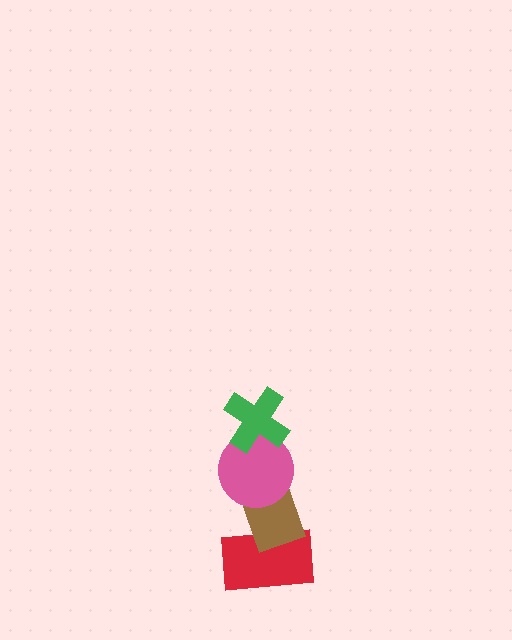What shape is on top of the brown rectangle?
The pink circle is on top of the brown rectangle.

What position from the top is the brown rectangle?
The brown rectangle is 3rd from the top.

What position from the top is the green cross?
The green cross is 1st from the top.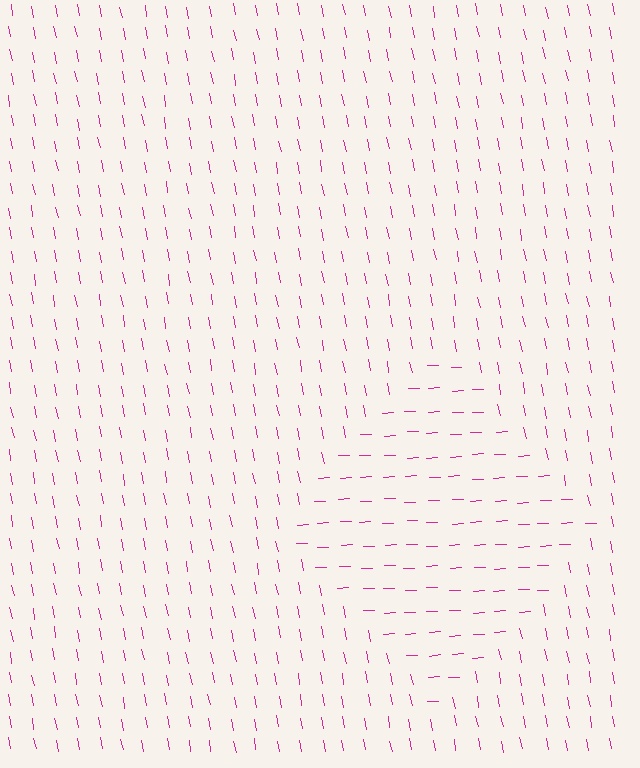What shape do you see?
I see a diamond.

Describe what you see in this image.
The image is filled with small magenta line segments. A diamond region in the image has lines oriented differently from the surrounding lines, creating a visible texture boundary.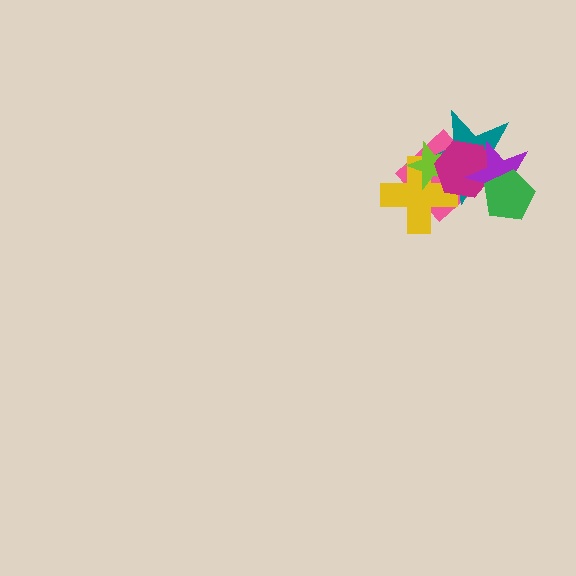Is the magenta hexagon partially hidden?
Yes, it is partially covered by another shape.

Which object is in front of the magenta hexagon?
The purple star is in front of the magenta hexagon.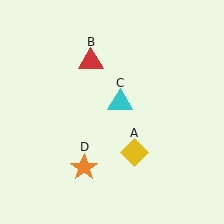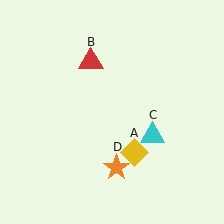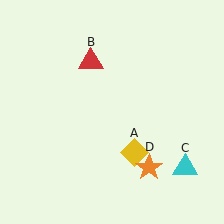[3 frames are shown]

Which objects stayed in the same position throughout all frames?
Yellow diamond (object A) and red triangle (object B) remained stationary.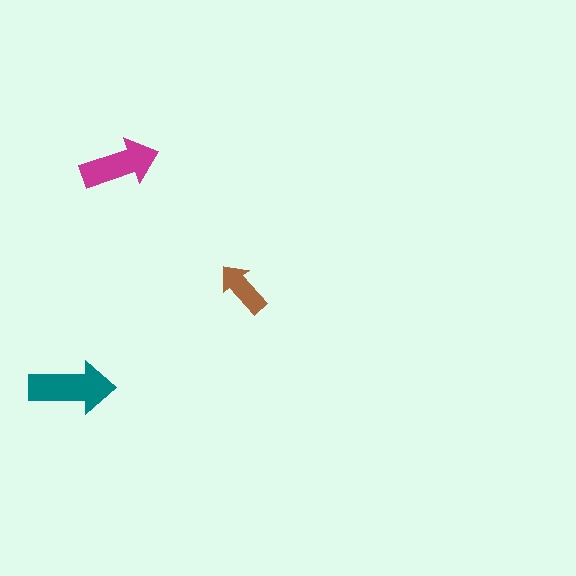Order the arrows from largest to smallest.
the teal one, the magenta one, the brown one.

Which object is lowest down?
The teal arrow is bottommost.